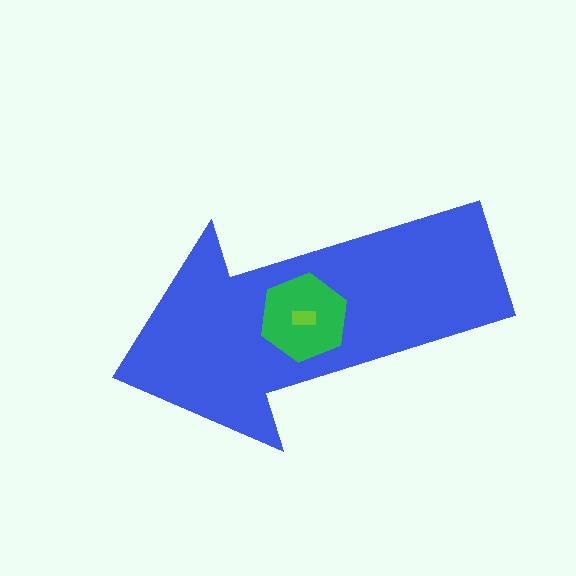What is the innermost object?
The lime rectangle.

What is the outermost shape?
The blue arrow.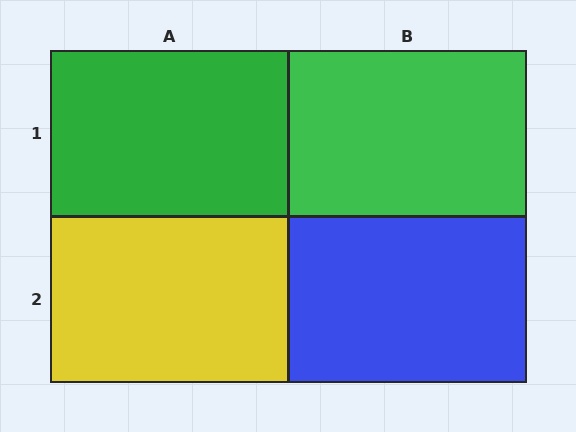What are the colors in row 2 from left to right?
Yellow, blue.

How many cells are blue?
1 cell is blue.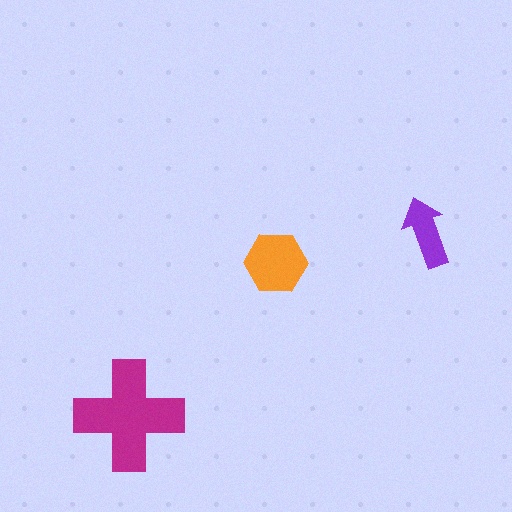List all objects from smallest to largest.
The purple arrow, the orange hexagon, the magenta cross.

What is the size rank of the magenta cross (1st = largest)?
1st.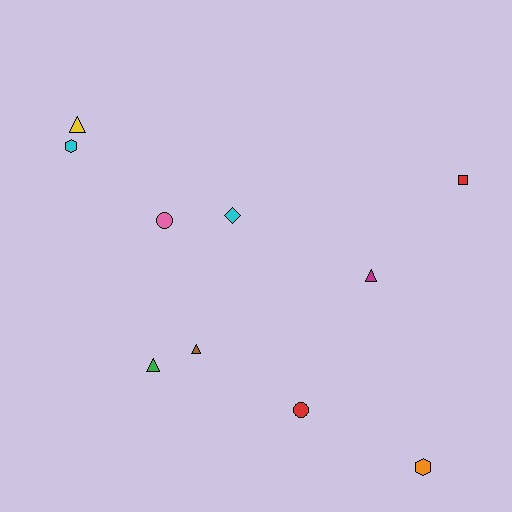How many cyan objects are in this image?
There are 2 cyan objects.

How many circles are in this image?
There are 2 circles.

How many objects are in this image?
There are 10 objects.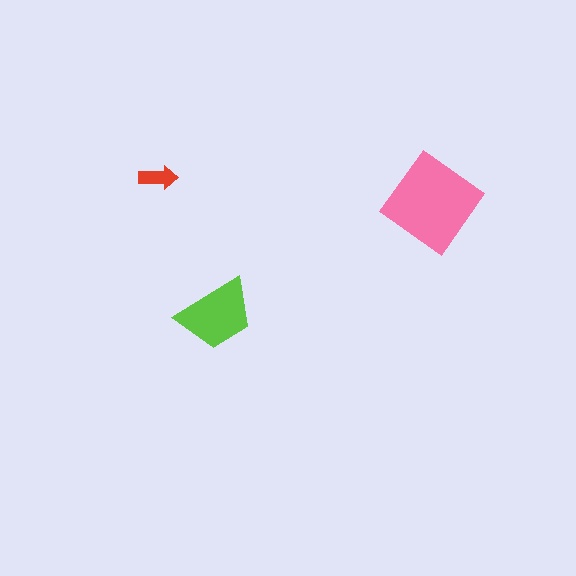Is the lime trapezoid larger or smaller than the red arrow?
Larger.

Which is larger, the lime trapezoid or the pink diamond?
The pink diamond.